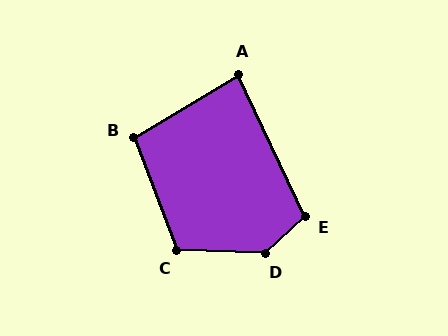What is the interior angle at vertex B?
Approximately 101 degrees (obtuse).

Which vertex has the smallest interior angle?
A, at approximately 84 degrees.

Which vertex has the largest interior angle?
D, at approximately 135 degrees.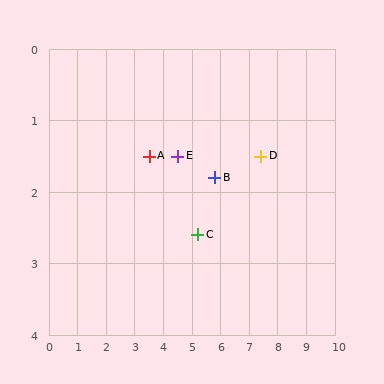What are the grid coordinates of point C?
Point C is at approximately (5.2, 2.6).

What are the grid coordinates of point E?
Point E is at approximately (4.5, 1.5).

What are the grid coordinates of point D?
Point D is at approximately (7.4, 1.5).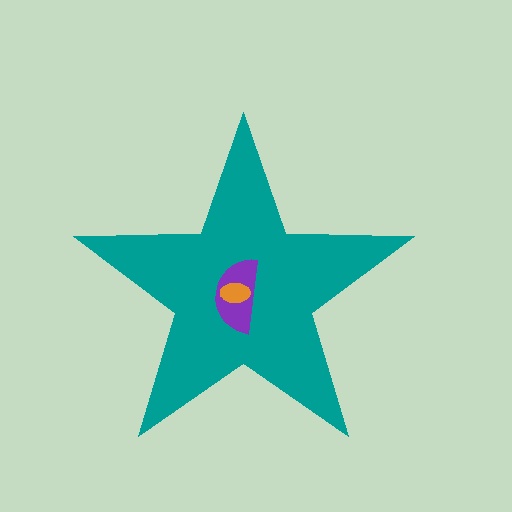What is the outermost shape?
The teal star.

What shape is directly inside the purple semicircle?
The orange ellipse.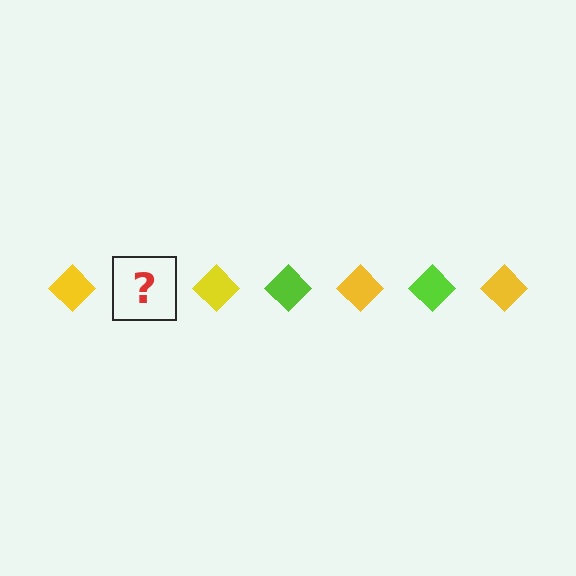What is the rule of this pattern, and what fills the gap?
The rule is that the pattern cycles through yellow, lime diamonds. The gap should be filled with a lime diamond.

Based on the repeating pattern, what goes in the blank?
The blank should be a lime diamond.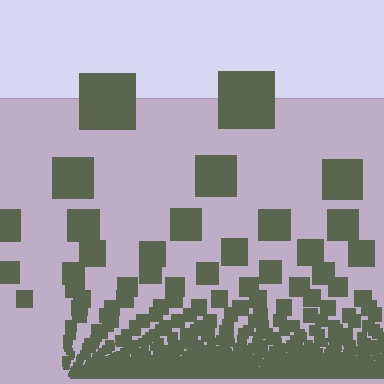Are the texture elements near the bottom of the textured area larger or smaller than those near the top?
Smaller. The gradient is inverted — elements near the bottom are smaller and denser.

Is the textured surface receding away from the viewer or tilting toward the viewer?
The surface appears to tilt toward the viewer. Texture elements get larger and sparser toward the top.